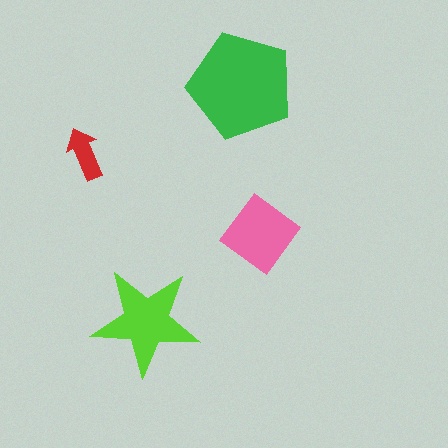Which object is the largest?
The green pentagon.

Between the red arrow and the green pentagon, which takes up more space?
The green pentagon.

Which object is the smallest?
The red arrow.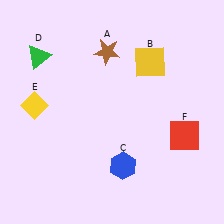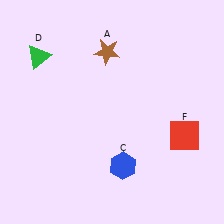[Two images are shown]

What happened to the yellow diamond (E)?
The yellow diamond (E) was removed in Image 2. It was in the top-left area of Image 1.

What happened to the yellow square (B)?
The yellow square (B) was removed in Image 2. It was in the top-right area of Image 1.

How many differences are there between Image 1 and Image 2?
There are 2 differences between the two images.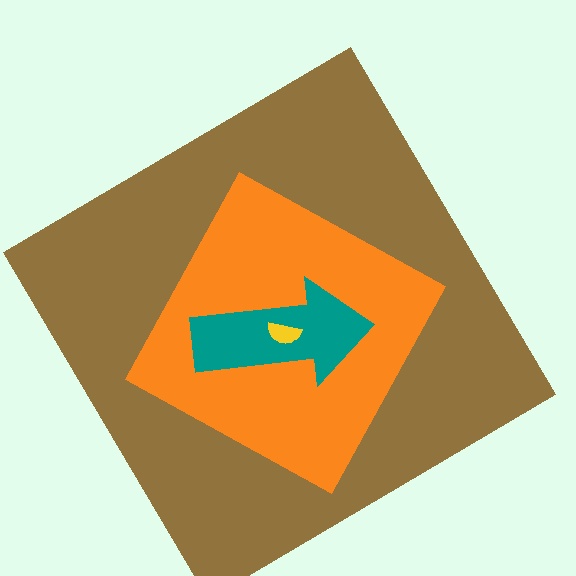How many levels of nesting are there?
4.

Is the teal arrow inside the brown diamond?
Yes.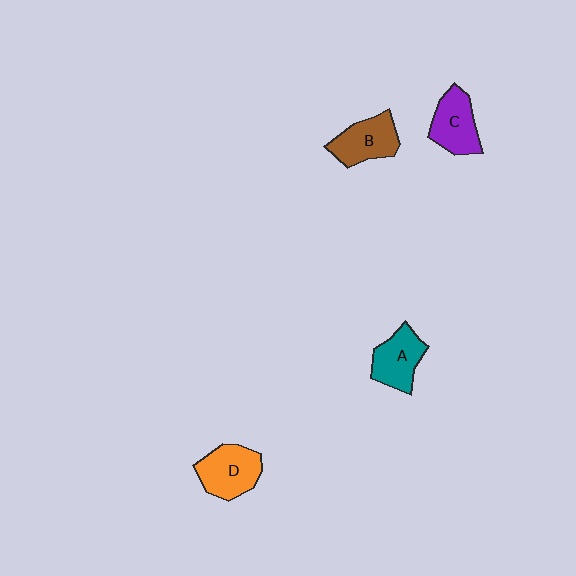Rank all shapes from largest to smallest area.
From largest to smallest: D (orange), B (brown), C (purple), A (teal).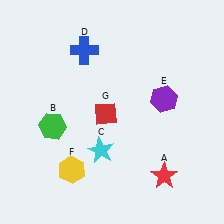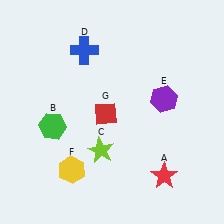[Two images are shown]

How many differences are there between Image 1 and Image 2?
There is 1 difference between the two images.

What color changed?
The star (C) changed from cyan in Image 1 to lime in Image 2.